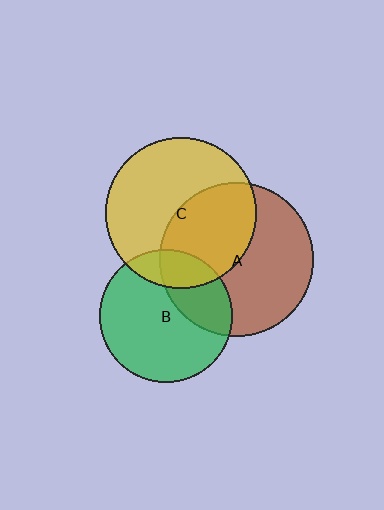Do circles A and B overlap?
Yes.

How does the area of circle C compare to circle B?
Approximately 1.3 times.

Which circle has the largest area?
Circle A (brown).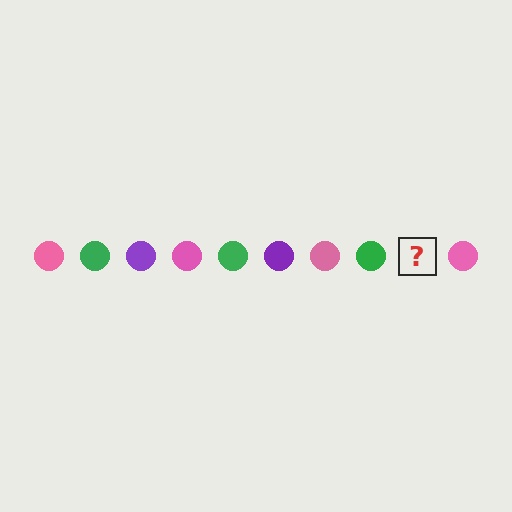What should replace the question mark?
The question mark should be replaced with a purple circle.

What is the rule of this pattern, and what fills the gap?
The rule is that the pattern cycles through pink, green, purple circles. The gap should be filled with a purple circle.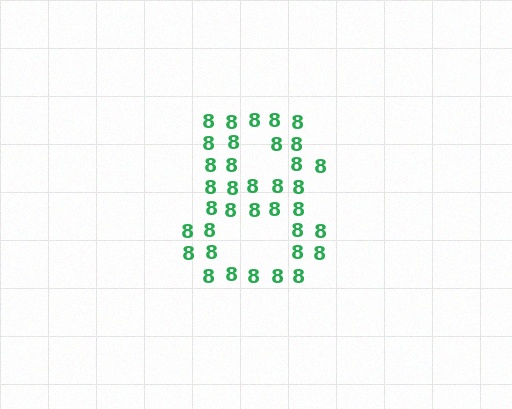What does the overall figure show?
The overall figure shows the digit 8.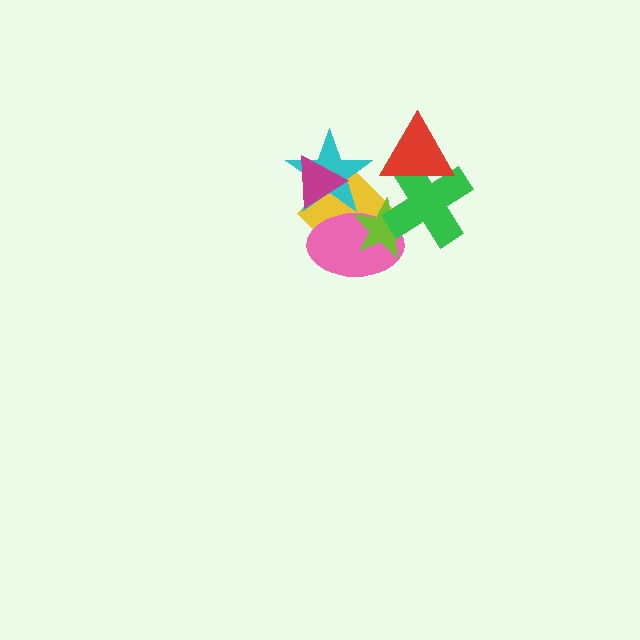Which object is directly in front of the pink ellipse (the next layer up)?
The lime star is directly in front of the pink ellipse.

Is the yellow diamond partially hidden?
Yes, it is partially covered by another shape.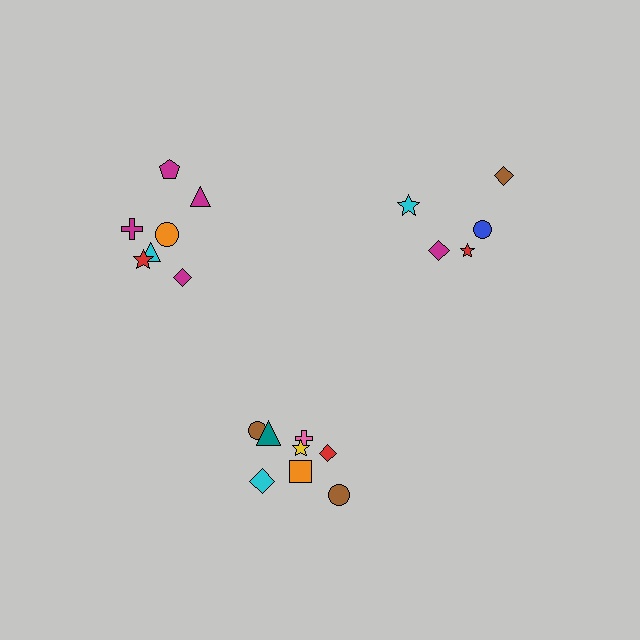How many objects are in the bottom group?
There are 8 objects.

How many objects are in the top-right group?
There are 5 objects.